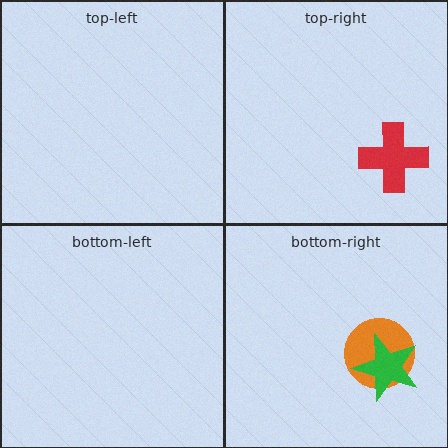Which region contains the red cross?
The top-right region.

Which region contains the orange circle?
The bottom-right region.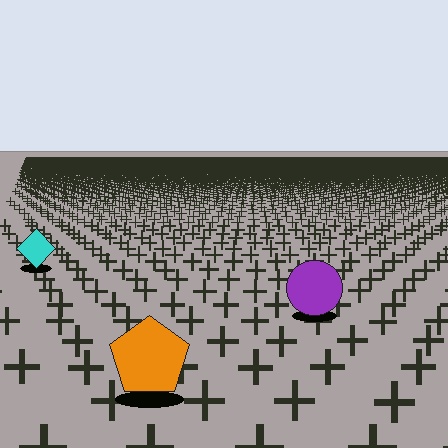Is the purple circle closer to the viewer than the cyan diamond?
Yes. The purple circle is closer — you can tell from the texture gradient: the ground texture is coarser near it.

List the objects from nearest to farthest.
From nearest to farthest: the orange pentagon, the purple circle, the cyan diamond.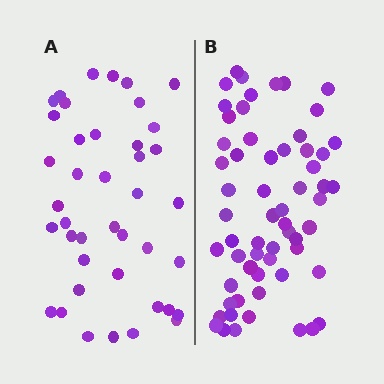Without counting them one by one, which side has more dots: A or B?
Region B (the right region) has more dots.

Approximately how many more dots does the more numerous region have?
Region B has approximately 20 more dots than region A.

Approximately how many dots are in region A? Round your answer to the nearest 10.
About 40 dots. (The exact count is 41, which rounds to 40.)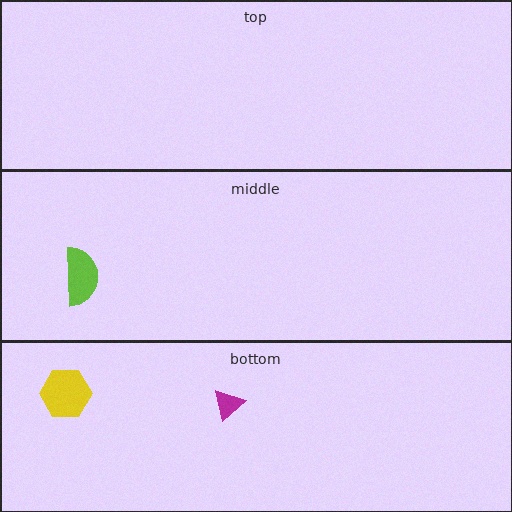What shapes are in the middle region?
The lime semicircle.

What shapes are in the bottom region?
The yellow hexagon, the magenta triangle.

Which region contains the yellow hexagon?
The bottom region.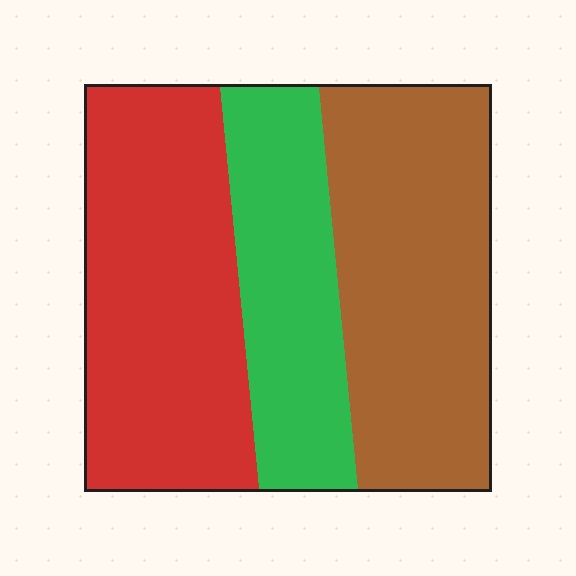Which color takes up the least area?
Green, at roughly 25%.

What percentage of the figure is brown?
Brown takes up about three eighths (3/8) of the figure.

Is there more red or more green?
Red.